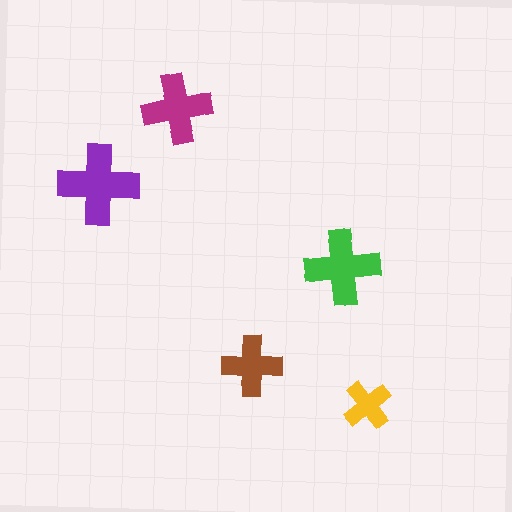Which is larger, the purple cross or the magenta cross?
The purple one.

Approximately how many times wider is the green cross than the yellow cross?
About 1.5 times wider.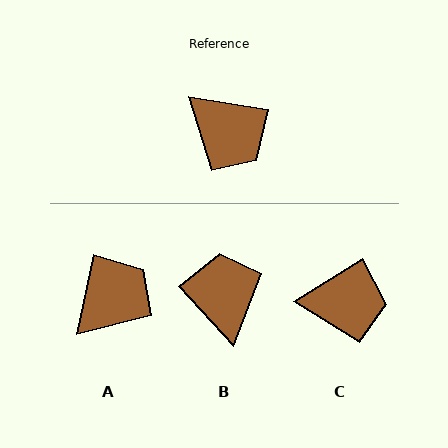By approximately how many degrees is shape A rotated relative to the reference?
Approximately 87 degrees counter-clockwise.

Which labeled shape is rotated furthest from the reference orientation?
B, about 142 degrees away.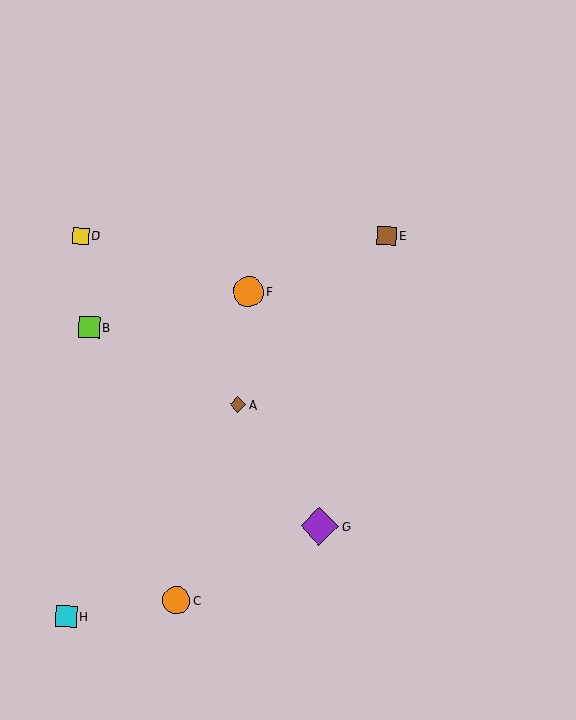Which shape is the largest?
The purple diamond (labeled G) is the largest.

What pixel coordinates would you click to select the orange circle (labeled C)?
Click at (176, 600) to select the orange circle C.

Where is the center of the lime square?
The center of the lime square is at (89, 327).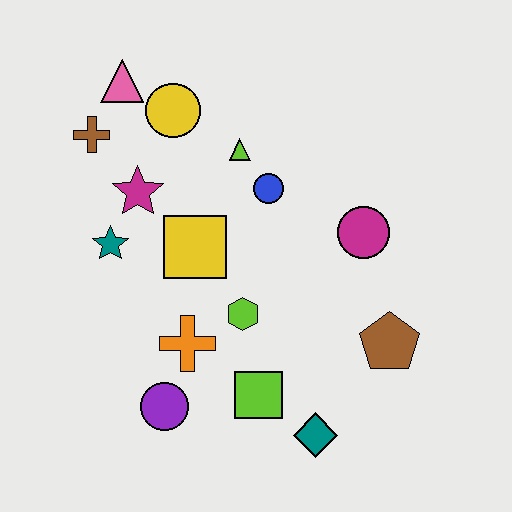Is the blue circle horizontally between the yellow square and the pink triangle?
No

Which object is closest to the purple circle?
The orange cross is closest to the purple circle.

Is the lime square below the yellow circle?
Yes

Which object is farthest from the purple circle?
The pink triangle is farthest from the purple circle.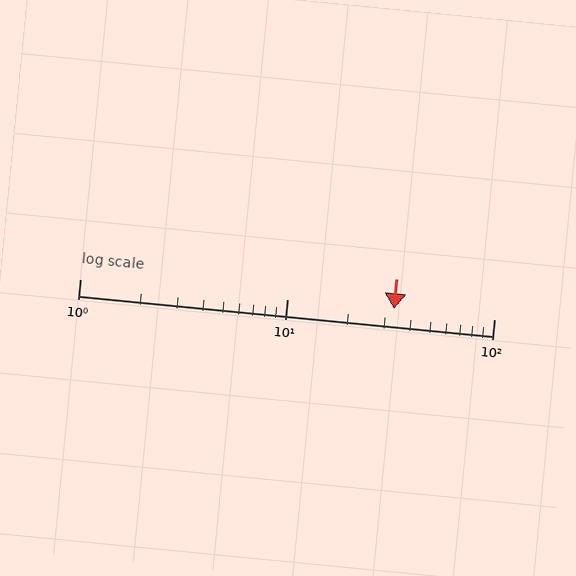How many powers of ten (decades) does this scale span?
The scale spans 2 decades, from 1 to 100.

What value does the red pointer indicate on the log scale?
The pointer indicates approximately 33.